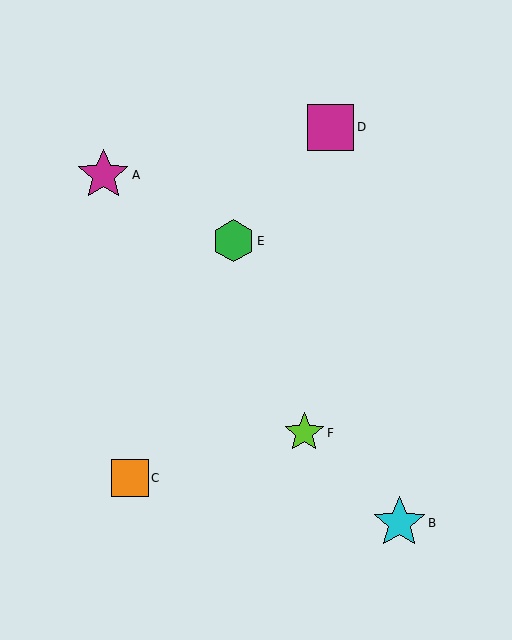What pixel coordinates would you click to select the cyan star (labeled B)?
Click at (399, 523) to select the cyan star B.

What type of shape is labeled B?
Shape B is a cyan star.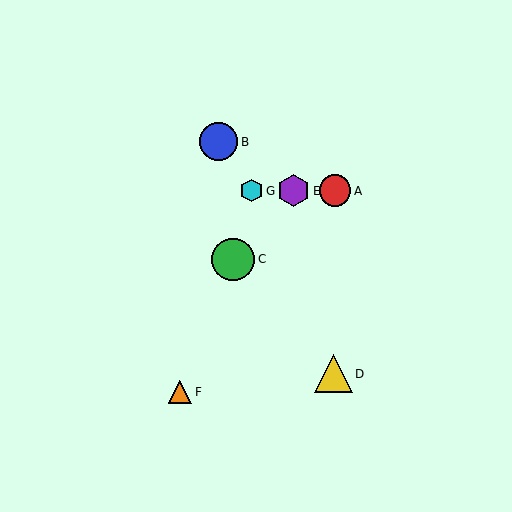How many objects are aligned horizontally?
3 objects (A, E, G) are aligned horizontally.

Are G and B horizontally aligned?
No, G is at y≈191 and B is at y≈142.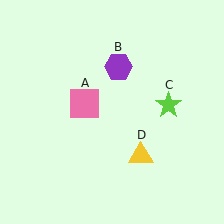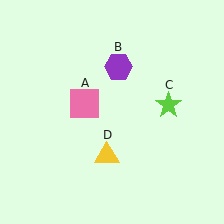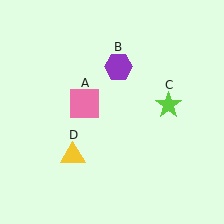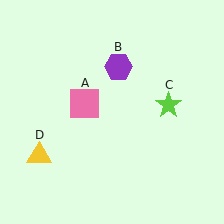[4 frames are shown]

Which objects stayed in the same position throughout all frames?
Pink square (object A) and purple hexagon (object B) and lime star (object C) remained stationary.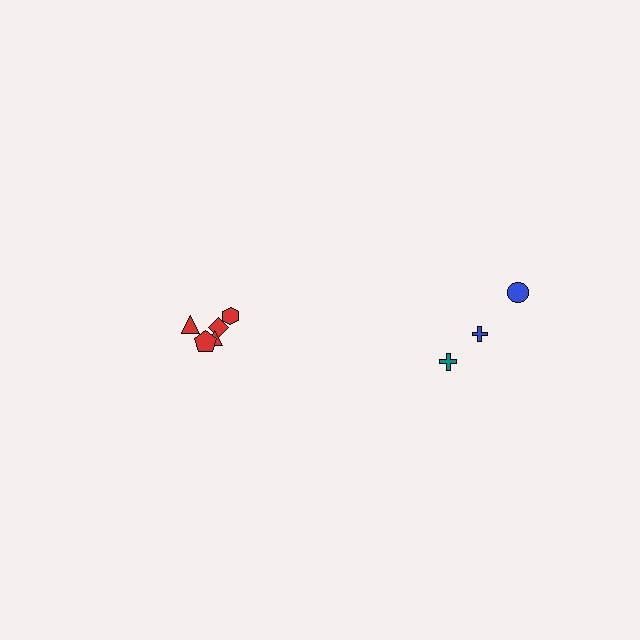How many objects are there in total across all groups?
There are 8 objects.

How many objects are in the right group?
There are 3 objects.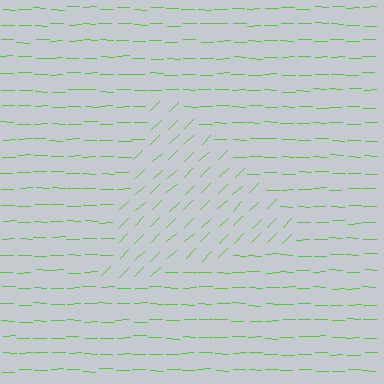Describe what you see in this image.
The image is filled with small lime line segments. A triangle region in the image has lines oriented differently from the surrounding lines, creating a visible texture boundary.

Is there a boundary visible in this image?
Yes, there is a texture boundary formed by a change in line orientation.